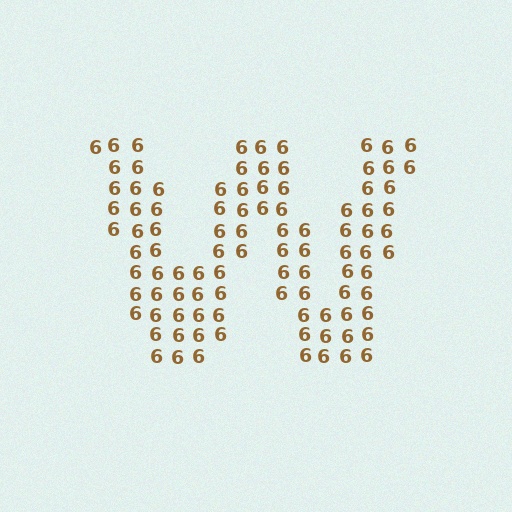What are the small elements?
The small elements are digit 6's.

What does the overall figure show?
The overall figure shows the letter W.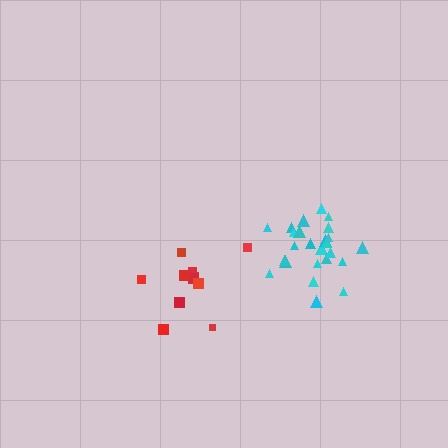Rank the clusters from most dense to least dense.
cyan, red.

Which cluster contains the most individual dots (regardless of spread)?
Cyan (25).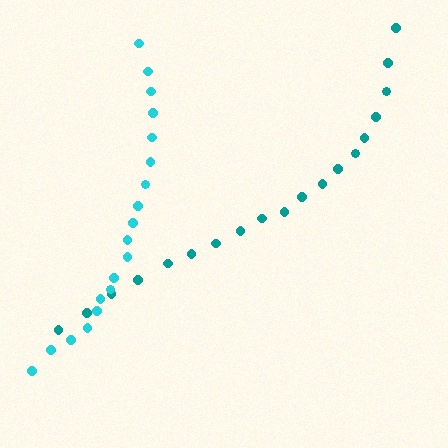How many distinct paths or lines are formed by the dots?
There are 2 distinct paths.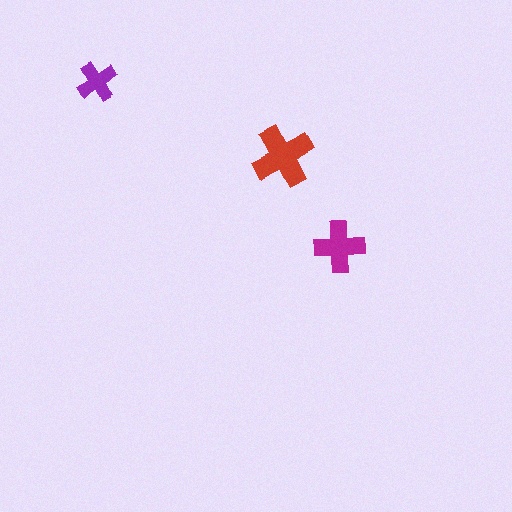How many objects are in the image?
There are 3 objects in the image.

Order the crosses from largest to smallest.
the red one, the magenta one, the purple one.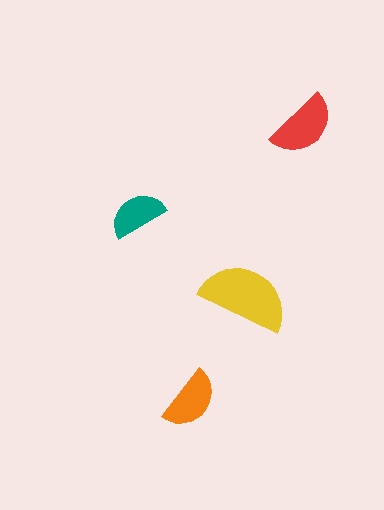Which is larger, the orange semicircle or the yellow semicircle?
The yellow one.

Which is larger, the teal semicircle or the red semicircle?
The red one.